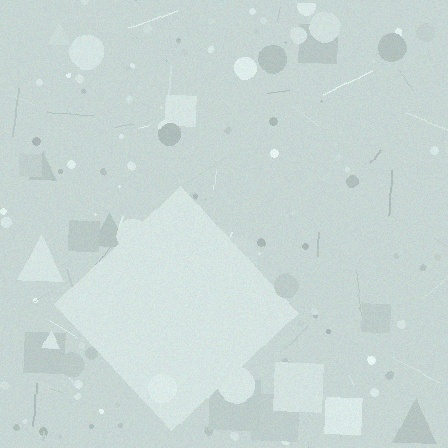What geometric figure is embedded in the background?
A diamond is embedded in the background.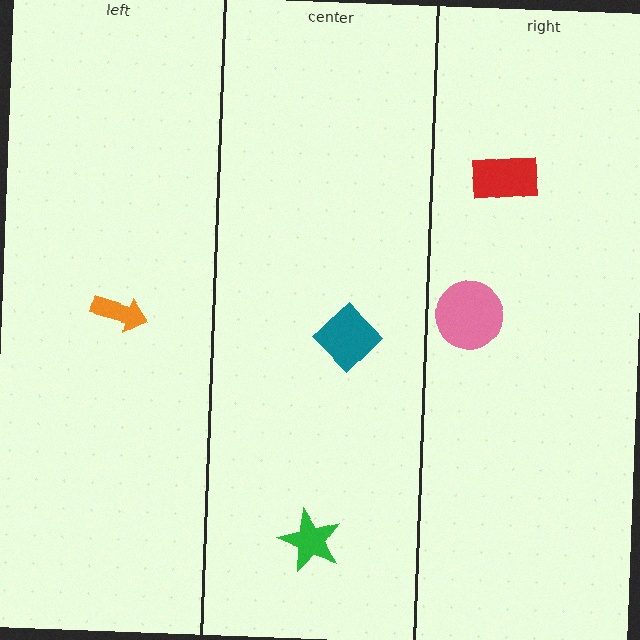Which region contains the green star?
The center region.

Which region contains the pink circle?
The right region.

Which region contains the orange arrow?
The left region.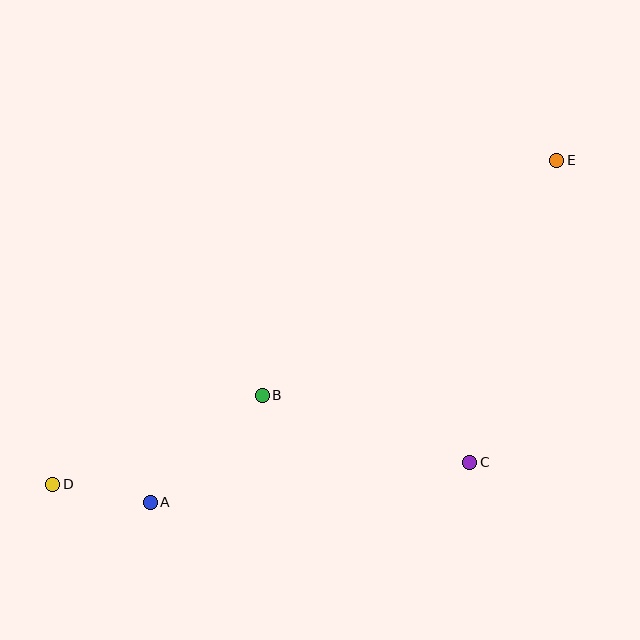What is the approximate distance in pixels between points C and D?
The distance between C and D is approximately 418 pixels.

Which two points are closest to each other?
Points A and D are closest to each other.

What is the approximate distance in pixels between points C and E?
The distance between C and E is approximately 314 pixels.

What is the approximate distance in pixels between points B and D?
The distance between B and D is approximately 228 pixels.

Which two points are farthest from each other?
Points D and E are farthest from each other.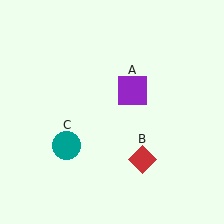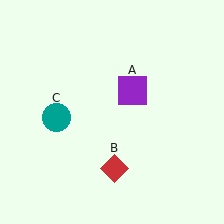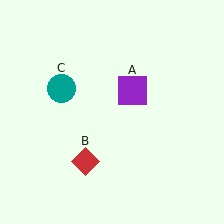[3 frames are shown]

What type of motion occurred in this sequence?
The red diamond (object B), teal circle (object C) rotated clockwise around the center of the scene.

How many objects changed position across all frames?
2 objects changed position: red diamond (object B), teal circle (object C).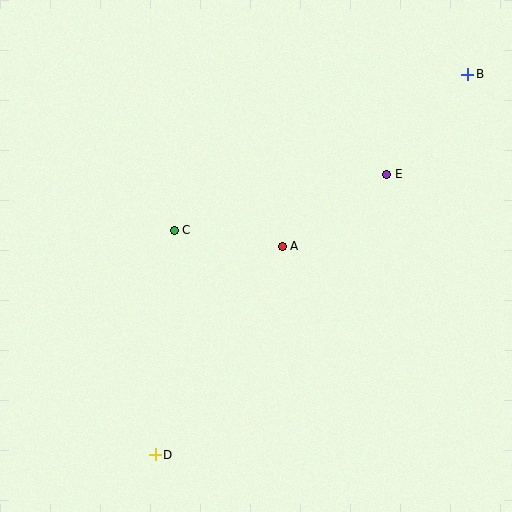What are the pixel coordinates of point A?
Point A is at (282, 246).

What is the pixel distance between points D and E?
The distance between D and E is 363 pixels.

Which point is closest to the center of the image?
Point A at (282, 246) is closest to the center.